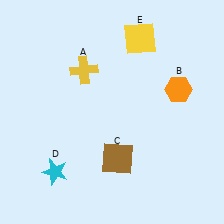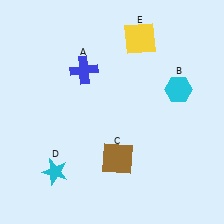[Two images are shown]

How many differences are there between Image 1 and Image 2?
There are 2 differences between the two images.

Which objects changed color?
A changed from yellow to blue. B changed from orange to cyan.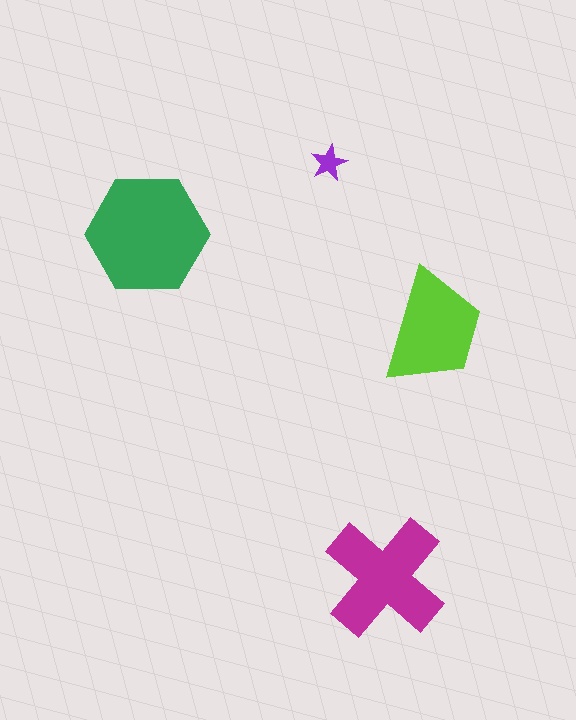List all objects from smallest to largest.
The purple star, the lime trapezoid, the magenta cross, the green hexagon.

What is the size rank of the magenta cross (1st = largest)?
2nd.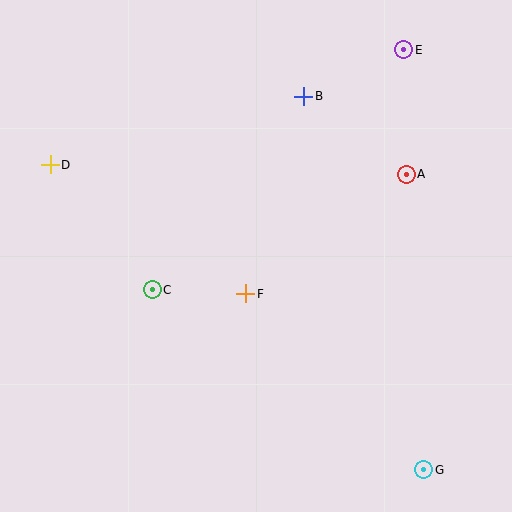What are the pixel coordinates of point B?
Point B is at (304, 96).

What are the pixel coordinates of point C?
Point C is at (152, 290).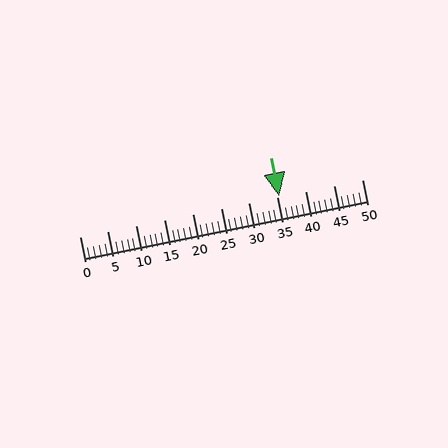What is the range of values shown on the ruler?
The ruler shows values from 0 to 50.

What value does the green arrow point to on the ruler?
The green arrow points to approximately 35.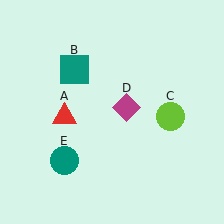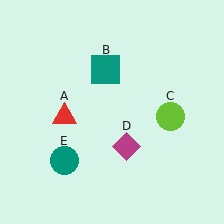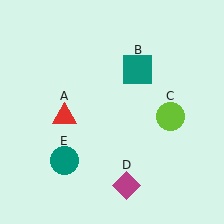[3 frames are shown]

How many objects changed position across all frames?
2 objects changed position: teal square (object B), magenta diamond (object D).